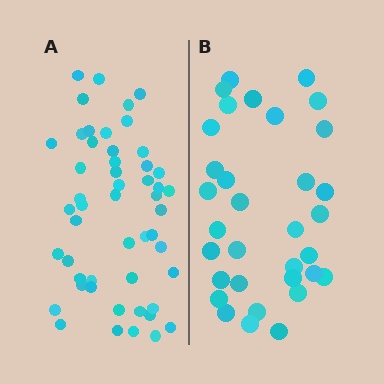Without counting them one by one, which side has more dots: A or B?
Region A (the left region) has more dots.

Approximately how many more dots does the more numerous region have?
Region A has approximately 20 more dots than region B.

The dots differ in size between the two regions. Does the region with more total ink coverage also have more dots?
No. Region B has more total ink coverage because its dots are larger, but region A actually contains more individual dots. Total area can be misleading — the number of items is what matters here.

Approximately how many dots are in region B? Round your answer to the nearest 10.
About 30 dots. (The exact count is 33, which rounds to 30.)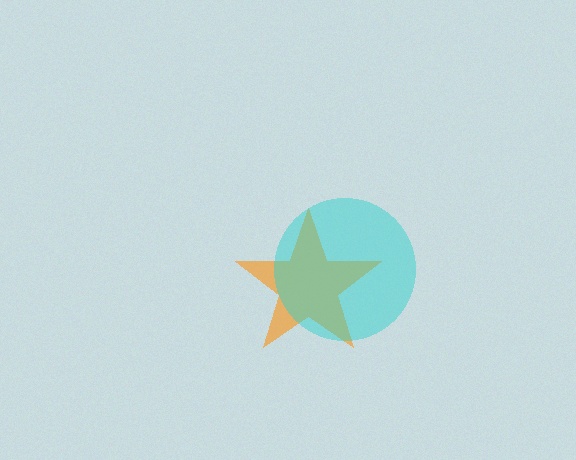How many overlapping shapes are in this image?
There are 2 overlapping shapes in the image.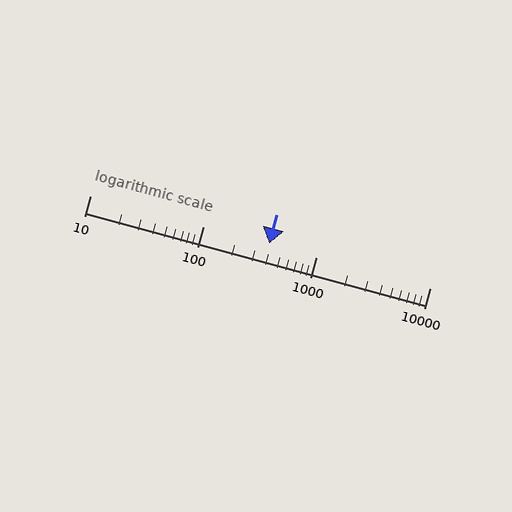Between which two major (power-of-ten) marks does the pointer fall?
The pointer is between 100 and 1000.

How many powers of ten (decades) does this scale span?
The scale spans 3 decades, from 10 to 10000.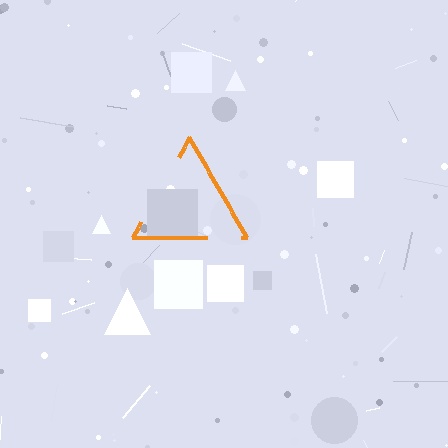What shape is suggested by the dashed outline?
The dashed outline suggests a triangle.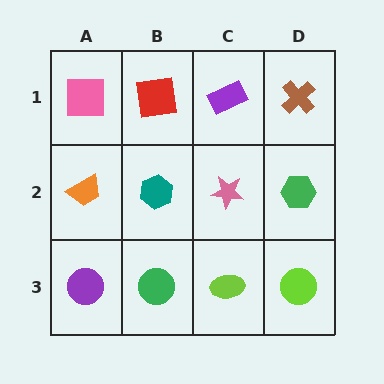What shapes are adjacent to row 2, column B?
A red square (row 1, column B), a green circle (row 3, column B), an orange trapezoid (row 2, column A), a pink star (row 2, column C).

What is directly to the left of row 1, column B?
A pink square.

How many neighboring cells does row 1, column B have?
3.